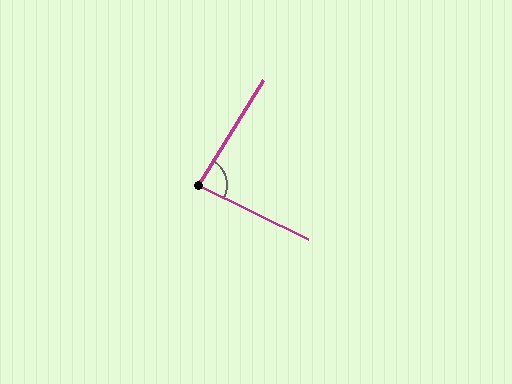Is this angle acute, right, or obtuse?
It is acute.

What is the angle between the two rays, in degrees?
Approximately 84 degrees.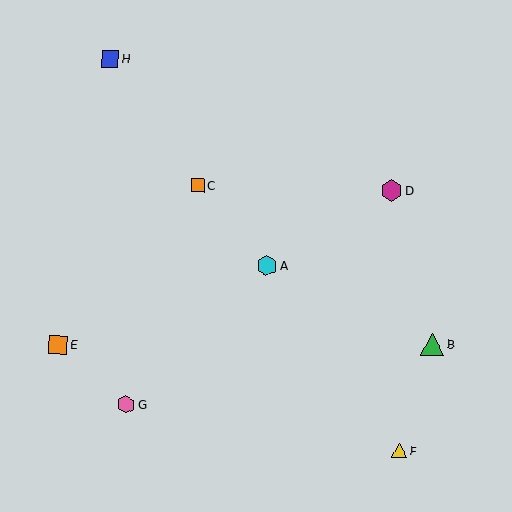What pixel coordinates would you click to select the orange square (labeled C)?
Click at (198, 186) to select the orange square C.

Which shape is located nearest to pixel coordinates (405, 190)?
The magenta hexagon (labeled D) at (392, 190) is nearest to that location.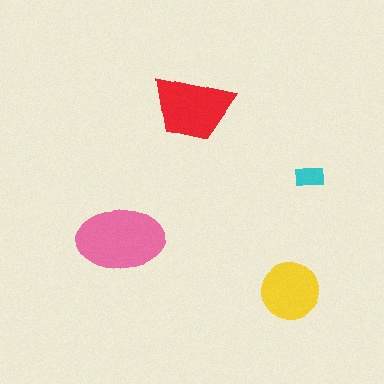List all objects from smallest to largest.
The cyan rectangle, the yellow circle, the red trapezoid, the pink ellipse.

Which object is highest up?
The red trapezoid is topmost.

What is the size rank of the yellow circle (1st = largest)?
3rd.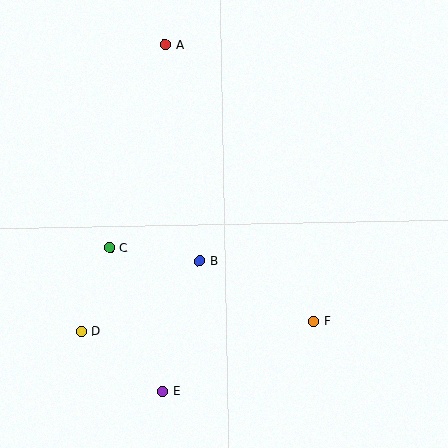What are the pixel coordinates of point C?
Point C is at (110, 248).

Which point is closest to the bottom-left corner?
Point D is closest to the bottom-left corner.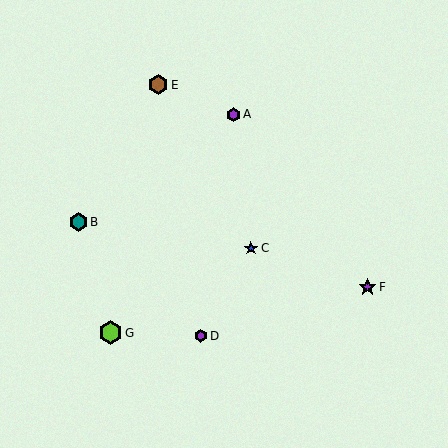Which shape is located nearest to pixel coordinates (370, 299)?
The purple star (labeled F) at (368, 287) is nearest to that location.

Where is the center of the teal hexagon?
The center of the teal hexagon is at (78, 222).